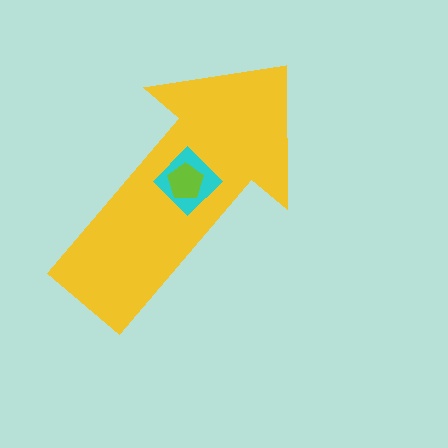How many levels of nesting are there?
3.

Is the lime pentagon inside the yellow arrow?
Yes.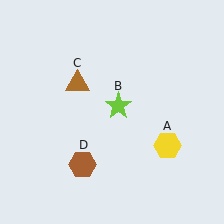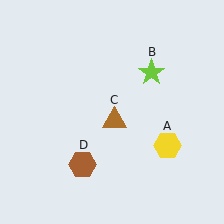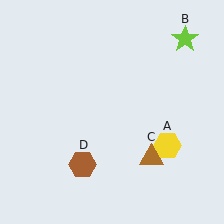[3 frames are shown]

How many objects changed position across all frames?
2 objects changed position: lime star (object B), brown triangle (object C).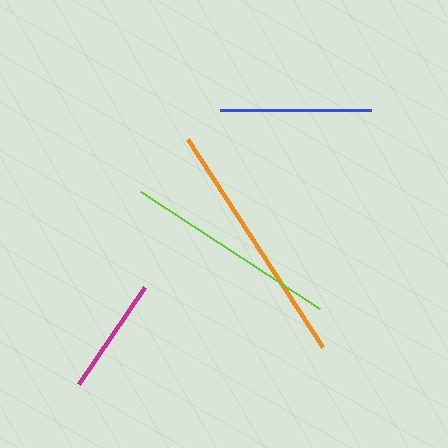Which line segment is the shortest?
The magenta line is the shortest at approximately 117 pixels.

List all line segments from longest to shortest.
From longest to shortest: orange, lime, blue, magenta.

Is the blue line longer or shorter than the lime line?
The lime line is longer than the blue line.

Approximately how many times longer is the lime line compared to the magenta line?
The lime line is approximately 1.8 times the length of the magenta line.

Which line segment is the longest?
The orange line is the longest at approximately 248 pixels.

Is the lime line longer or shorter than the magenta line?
The lime line is longer than the magenta line.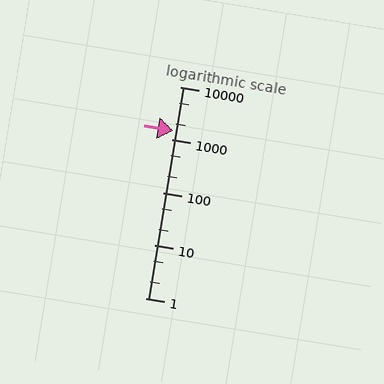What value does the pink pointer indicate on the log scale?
The pointer indicates approximately 1500.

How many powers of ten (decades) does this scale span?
The scale spans 4 decades, from 1 to 10000.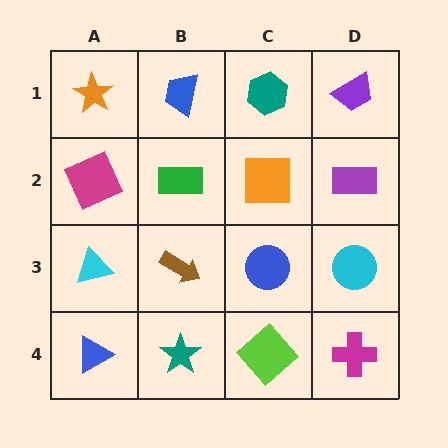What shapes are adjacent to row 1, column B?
A green rectangle (row 2, column B), an orange star (row 1, column A), a teal hexagon (row 1, column C).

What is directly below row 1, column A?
A magenta square.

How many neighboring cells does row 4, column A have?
2.